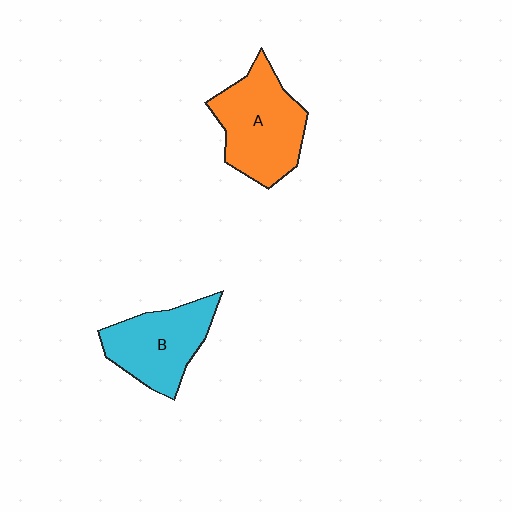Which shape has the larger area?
Shape A (orange).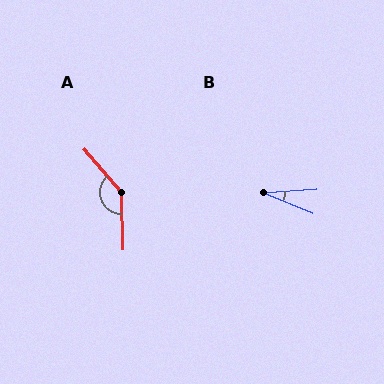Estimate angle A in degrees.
Approximately 140 degrees.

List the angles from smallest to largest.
B (26°), A (140°).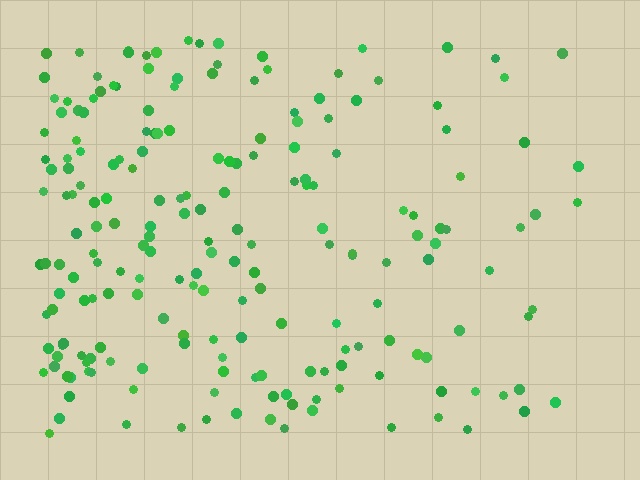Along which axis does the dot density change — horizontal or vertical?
Horizontal.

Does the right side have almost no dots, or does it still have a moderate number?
Still a moderate number, just noticeably fewer than the left.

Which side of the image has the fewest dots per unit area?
The right.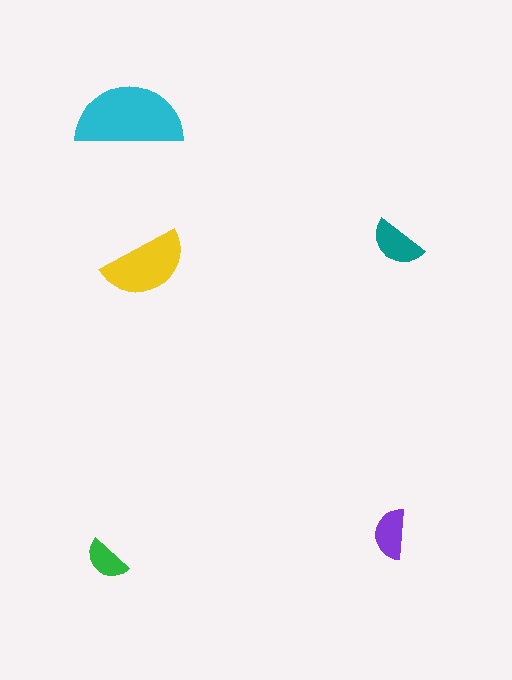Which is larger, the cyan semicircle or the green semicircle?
The cyan one.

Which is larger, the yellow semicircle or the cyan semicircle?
The cyan one.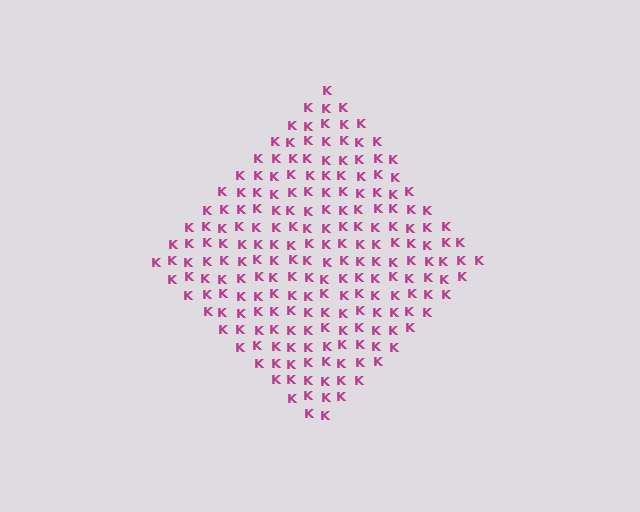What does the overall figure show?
The overall figure shows a diamond.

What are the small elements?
The small elements are letter K's.